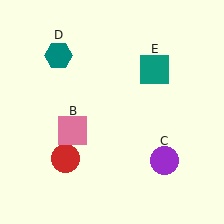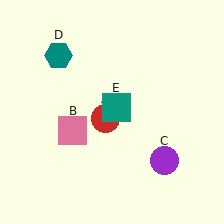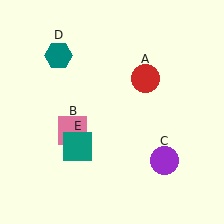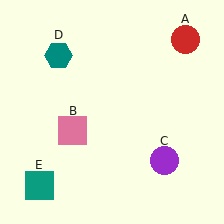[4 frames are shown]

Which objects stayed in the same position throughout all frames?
Pink square (object B) and purple circle (object C) and teal hexagon (object D) remained stationary.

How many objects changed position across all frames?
2 objects changed position: red circle (object A), teal square (object E).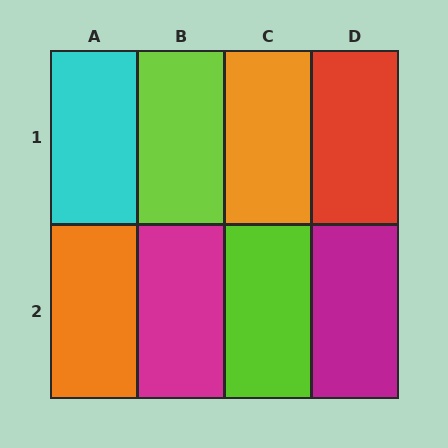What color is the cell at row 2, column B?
Magenta.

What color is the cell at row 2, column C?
Lime.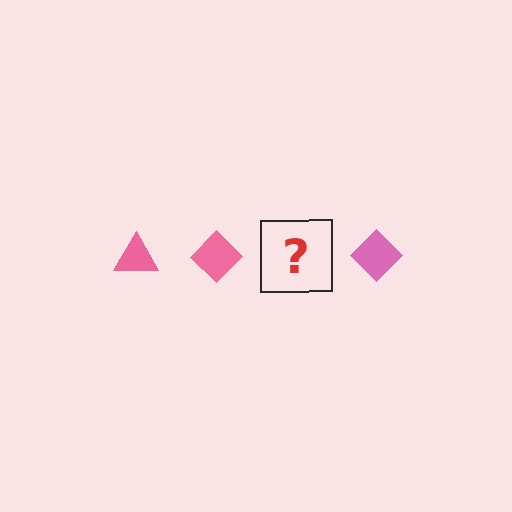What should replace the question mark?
The question mark should be replaced with a pink triangle.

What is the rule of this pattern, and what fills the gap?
The rule is that the pattern cycles through triangle, diamond shapes in pink. The gap should be filled with a pink triangle.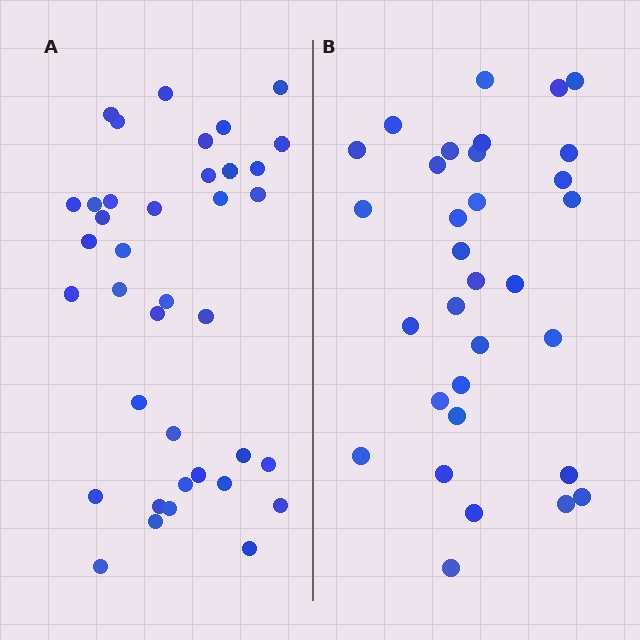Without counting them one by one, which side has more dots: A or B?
Region A (the left region) has more dots.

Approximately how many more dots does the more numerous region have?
Region A has about 6 more dots than region B.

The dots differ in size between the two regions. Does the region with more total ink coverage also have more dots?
No. Region B has more total ink coverage because its dots are larger, but region A actually contains more individual dots. Total area can be misleading — the number of items is what matters here.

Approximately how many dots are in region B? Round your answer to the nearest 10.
About 30 dots. (The exact count is 32, which rounds to 30.)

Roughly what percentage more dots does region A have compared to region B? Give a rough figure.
About 20% more.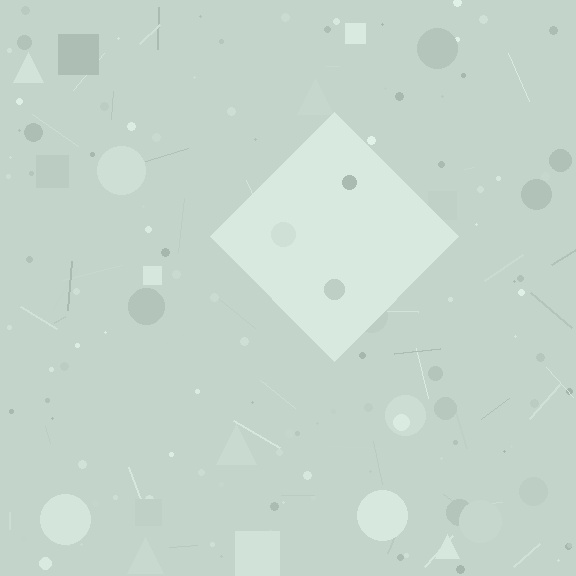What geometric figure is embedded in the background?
A diamond is embedded in the background.